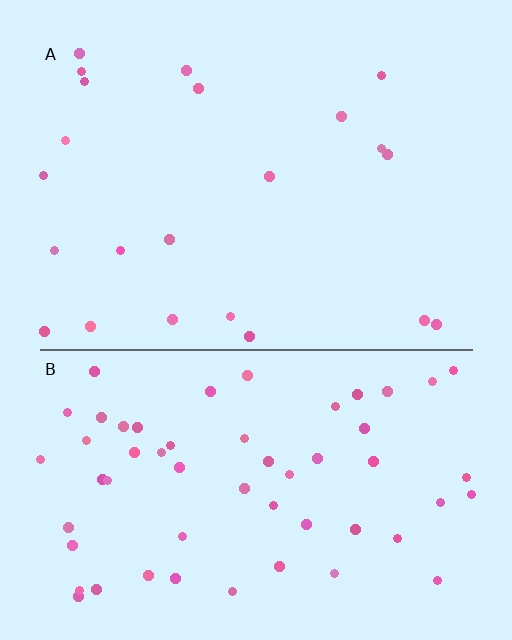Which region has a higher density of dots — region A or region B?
B (the bottom).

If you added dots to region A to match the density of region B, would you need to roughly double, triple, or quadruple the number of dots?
Approximately triple.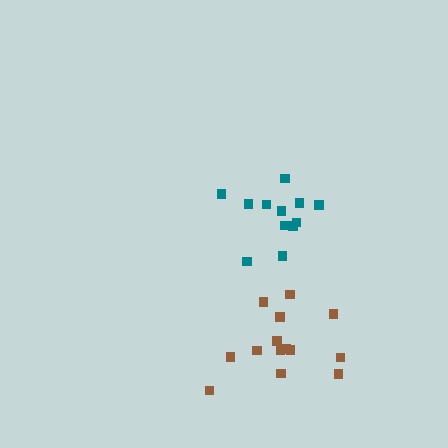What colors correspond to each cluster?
The clusters are colored: brown, teal.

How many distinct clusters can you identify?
There are 2 distinct clusters.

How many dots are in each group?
Group 1: 14 dots, Group 2: 12 dots (26 total).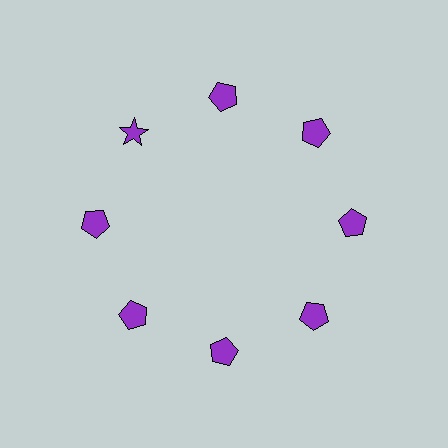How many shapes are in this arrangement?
There are 8 shapes arranged in a ring pattern.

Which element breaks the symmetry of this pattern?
The purple star at roughly the 10 o'clock position breaks the symmetry. All other shapes are purple pentagons.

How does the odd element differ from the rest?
It has a different shape: star instead of pentagon.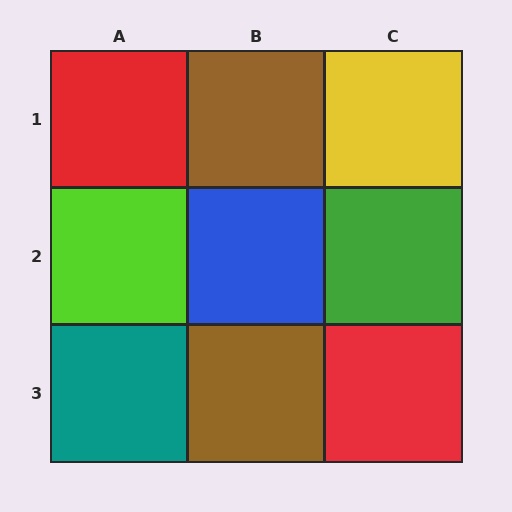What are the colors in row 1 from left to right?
Red, brown, yellow.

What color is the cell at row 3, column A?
Teal.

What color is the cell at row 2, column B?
Blue.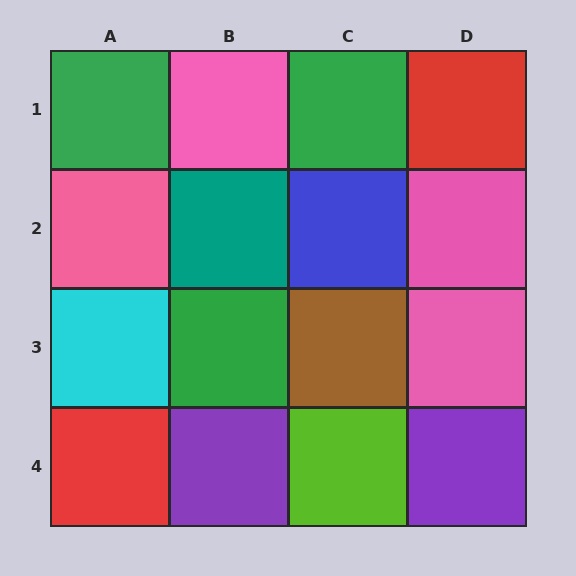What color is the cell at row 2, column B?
Teal.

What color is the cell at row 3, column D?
Pink.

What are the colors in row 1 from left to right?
Green, pink, green, red.